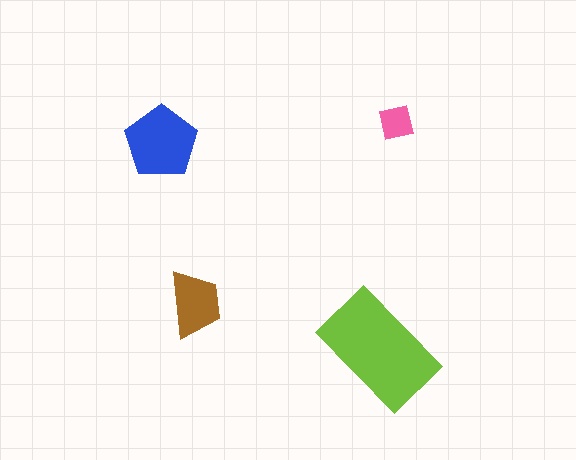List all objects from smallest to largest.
The pink square, the brown trapezoid, the blue pentagon, the lime rectangle.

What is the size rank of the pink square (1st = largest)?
4th.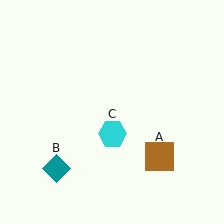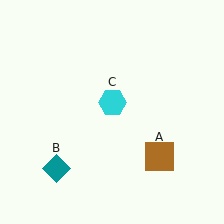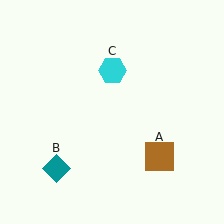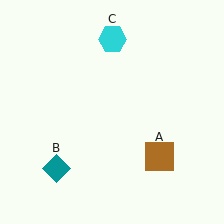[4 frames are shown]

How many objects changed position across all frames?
1 object changed position: cyan hexagon (object C).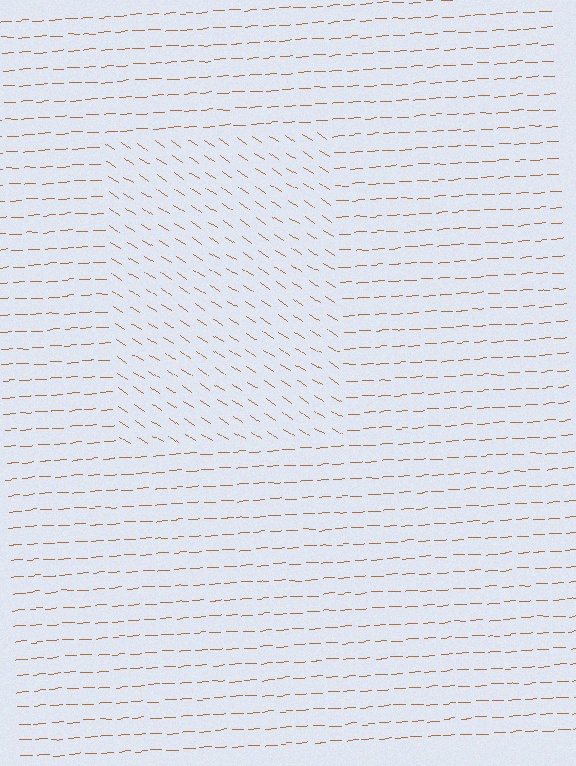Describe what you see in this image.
The image is filled with small brown line segments. A rectangle region in the image has lines oriented differently from the surrounding lines, creating a visible texture boundary.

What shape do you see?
I see a rectangle.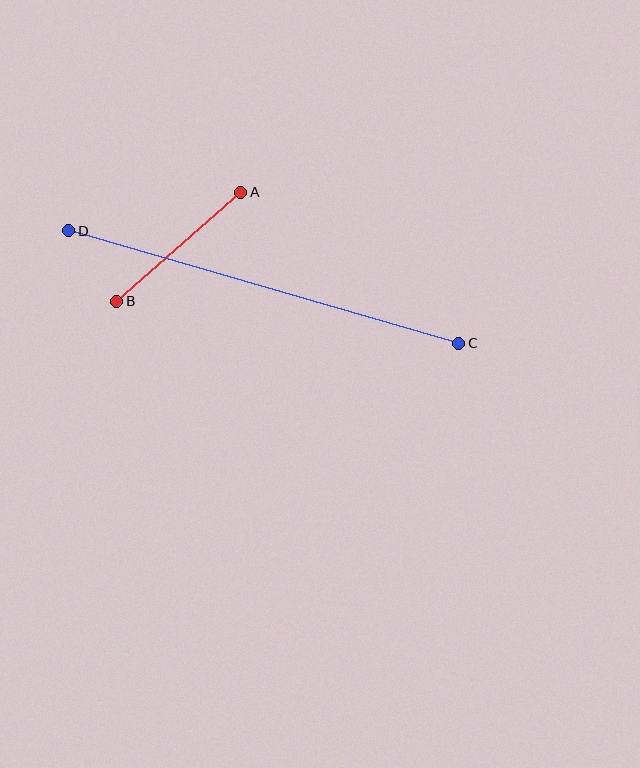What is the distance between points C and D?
The distance is approximately 406 pixels.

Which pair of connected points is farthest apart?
Points C and D are farthest apart.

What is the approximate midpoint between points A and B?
The midpoint is at approximately (179, 247) pixels.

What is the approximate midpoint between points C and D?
The midpoint is at approximately (264, 287) pixels.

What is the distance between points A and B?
The distance is approximately 165 pixels.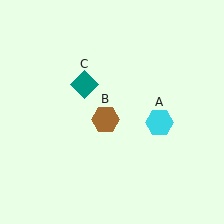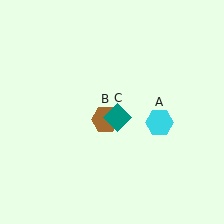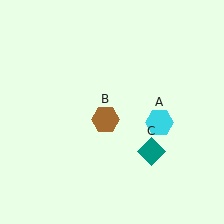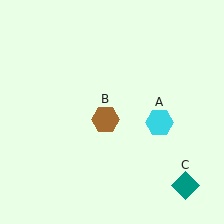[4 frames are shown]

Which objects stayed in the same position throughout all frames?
Cyan hexagon (object A) and brown hexagon (object B) remained stationary.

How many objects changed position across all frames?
1 object changed position: teal diamond (object C).